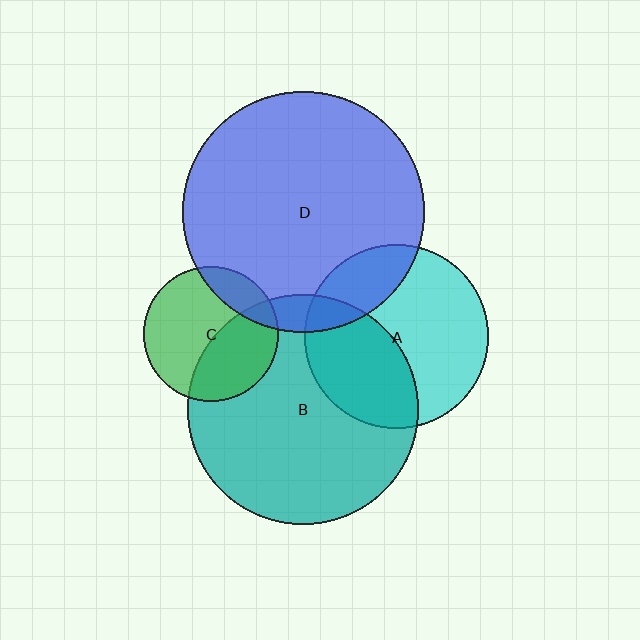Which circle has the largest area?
Circle D (blue).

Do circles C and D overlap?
Yes.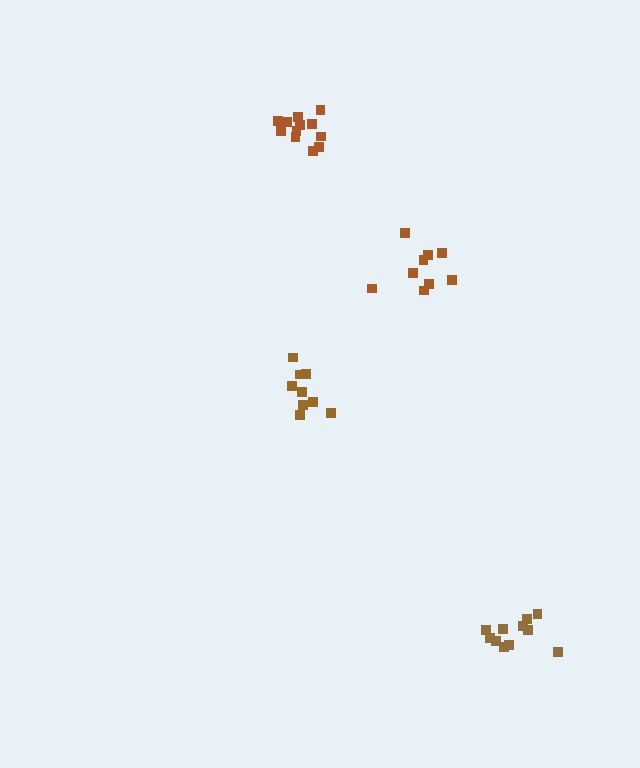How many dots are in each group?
Group 1: 12 dots, Group 2: 12 dots, Group 3: 9 dots, Group 4: 9 dots (42 total).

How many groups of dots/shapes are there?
There are 4 groups.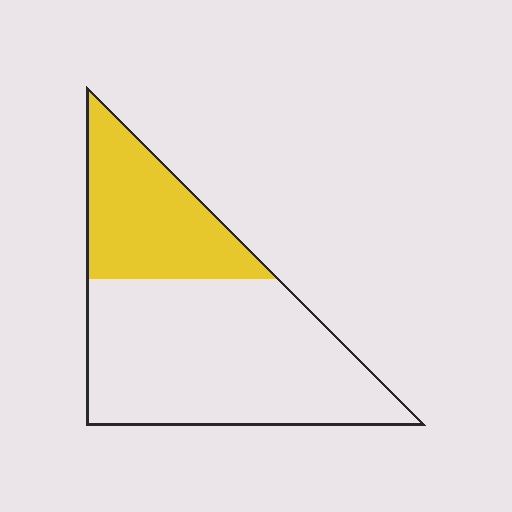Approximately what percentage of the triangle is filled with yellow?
Approximately 30%.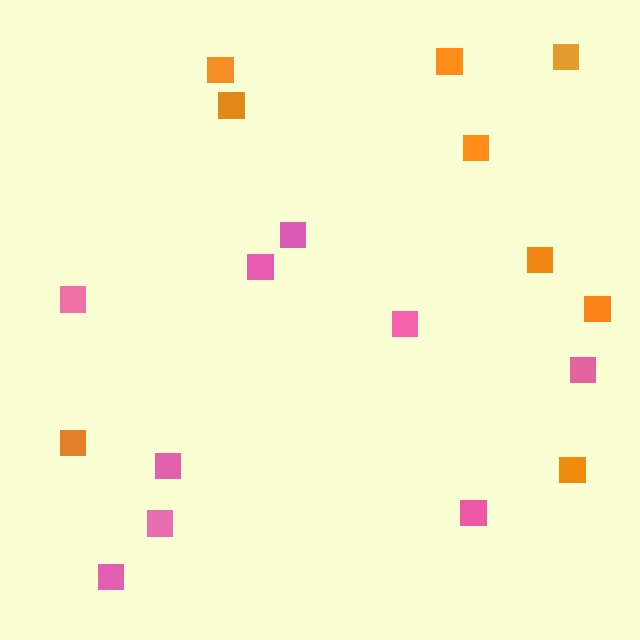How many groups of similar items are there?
There are 2 groups: one group of orange squares (9) and one group of pink squares (9).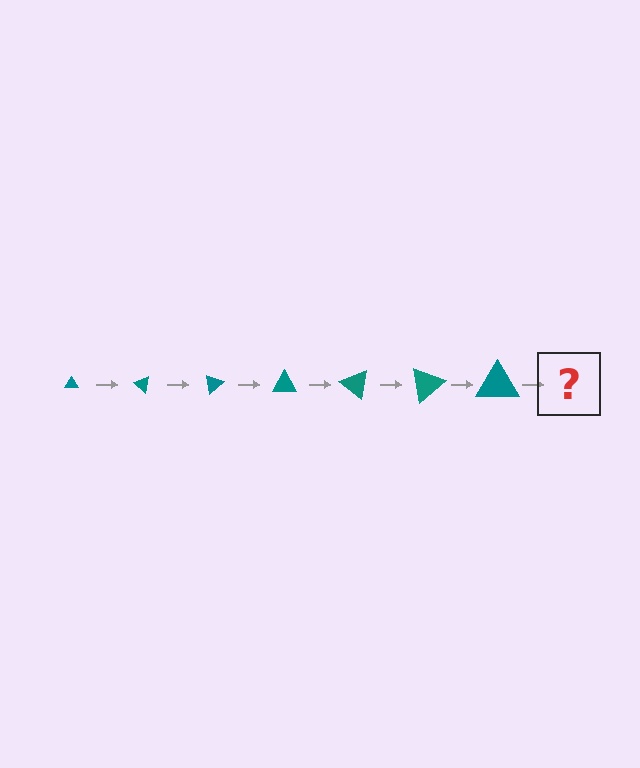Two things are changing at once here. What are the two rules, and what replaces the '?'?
The two rules are that the triangle grows larger each step and it rotates 40 degrees each step. The '?' should be a triangle, larger than the previous one and rotated 280 degrees from the start.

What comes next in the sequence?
The next element should be a triangle, larger than the previous one and rotated 280 degrees from the start.